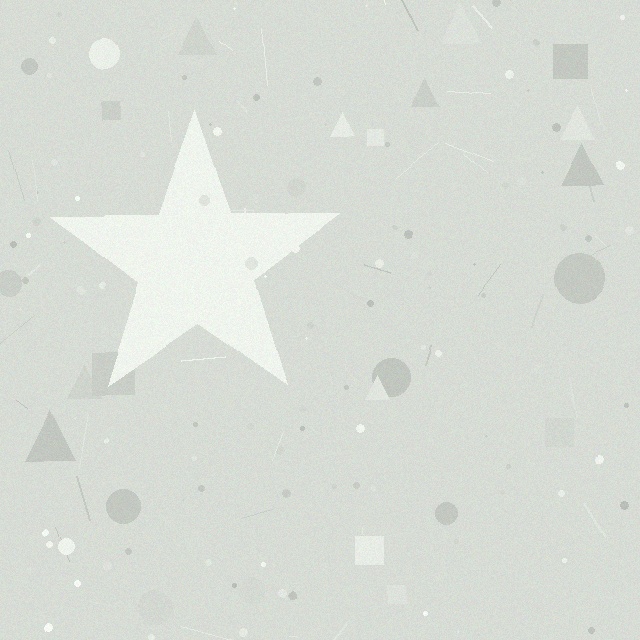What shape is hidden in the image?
A star is hidden in the image.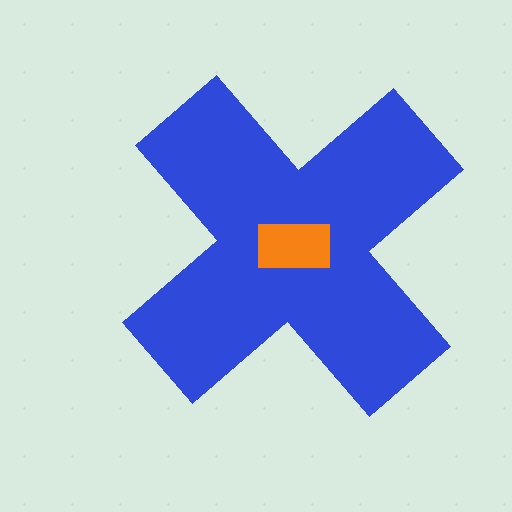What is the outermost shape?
The blue cross.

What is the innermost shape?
The orange rectangle.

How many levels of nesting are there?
2.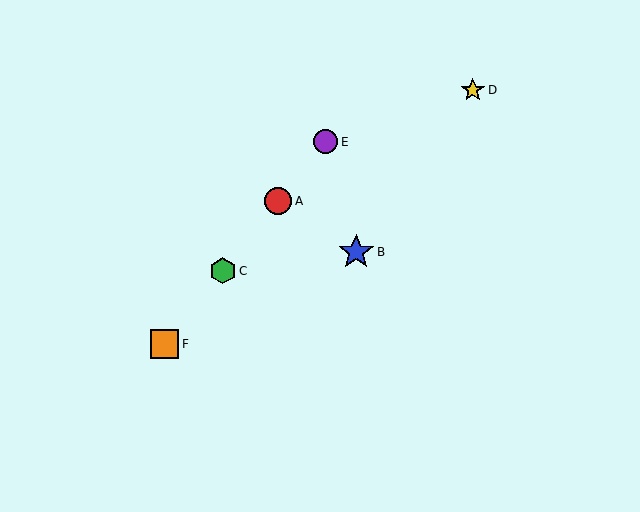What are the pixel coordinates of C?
Object C is at (223, 271).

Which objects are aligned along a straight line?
Objects A, C, E, F are aligned along a straight line.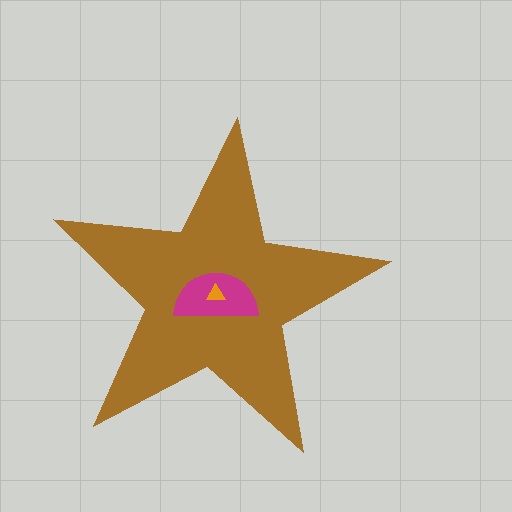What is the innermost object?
The orange triangle.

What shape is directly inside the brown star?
The magenta semicircle.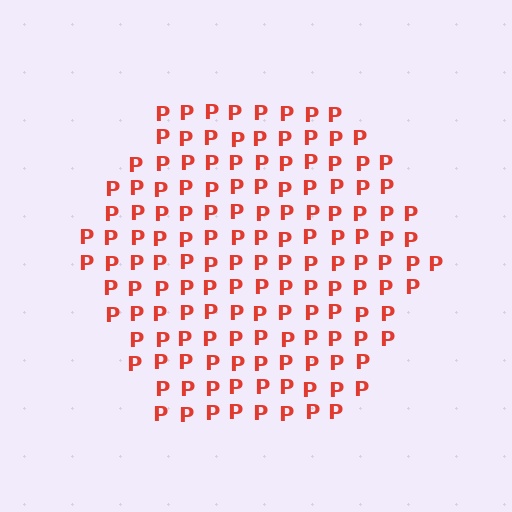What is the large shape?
The large shape is a hexagon.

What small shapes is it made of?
It is made of small letter P's.